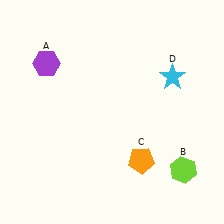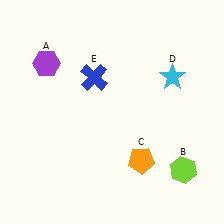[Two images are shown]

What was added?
A blue cross (E) was added in Image 2.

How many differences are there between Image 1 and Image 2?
There is 1 difference between the two images.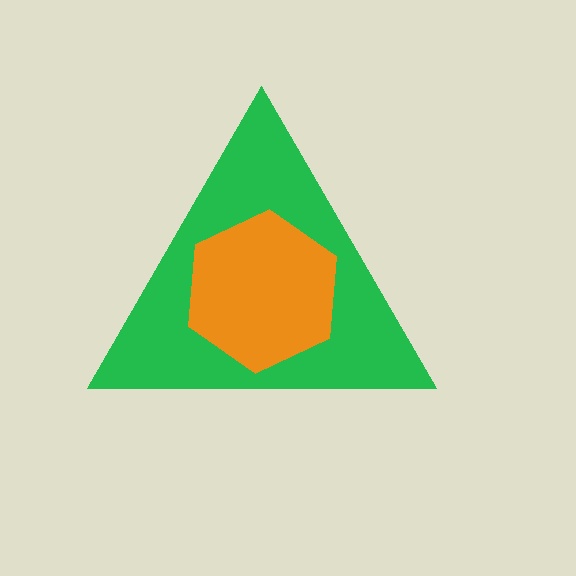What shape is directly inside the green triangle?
The orange hexagon.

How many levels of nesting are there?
2.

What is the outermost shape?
The green triangle.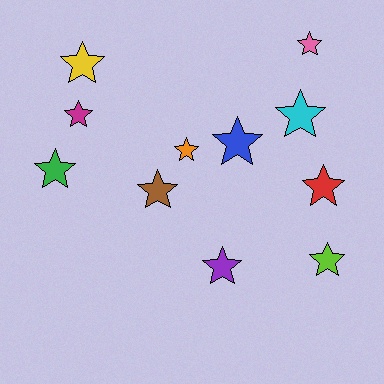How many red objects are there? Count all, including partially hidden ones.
There is 1 red object.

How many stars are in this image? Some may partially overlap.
There are 11 stars.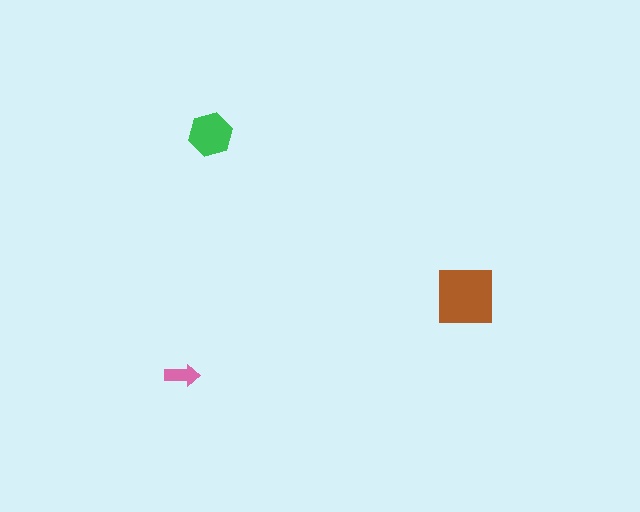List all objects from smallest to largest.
The pink arrow, the green hexagon, the brown square.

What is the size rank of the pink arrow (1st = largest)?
3rd.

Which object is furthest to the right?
The brown square is rightmost.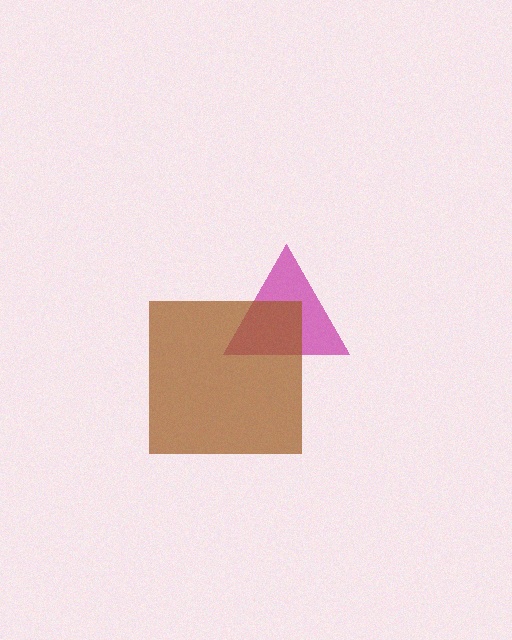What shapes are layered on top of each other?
The layered shapes are: a magenta triangle, a brown square.